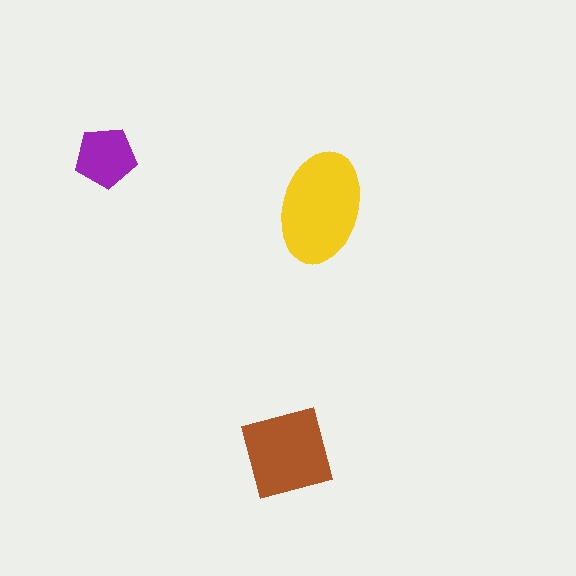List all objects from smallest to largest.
The purple pentagon, the brown square, the yellow ellipse.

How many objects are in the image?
There are 3 objects in the image.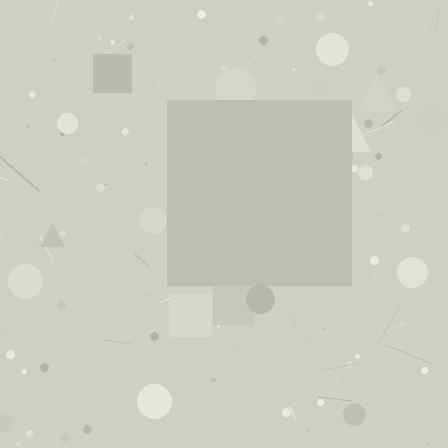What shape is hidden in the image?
A square is hidden in the image.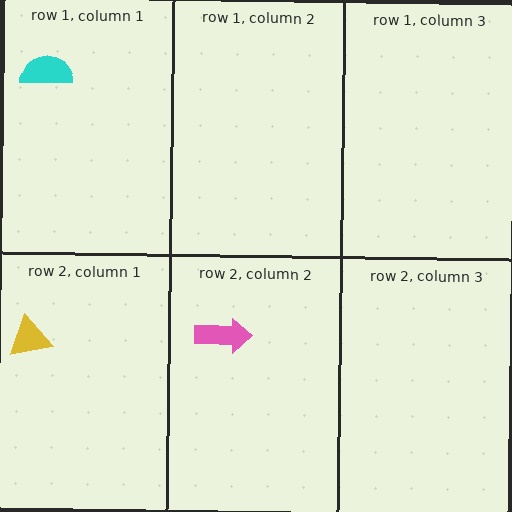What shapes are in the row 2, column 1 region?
The yellow triangle.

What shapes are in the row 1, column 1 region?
The cyan semicircle.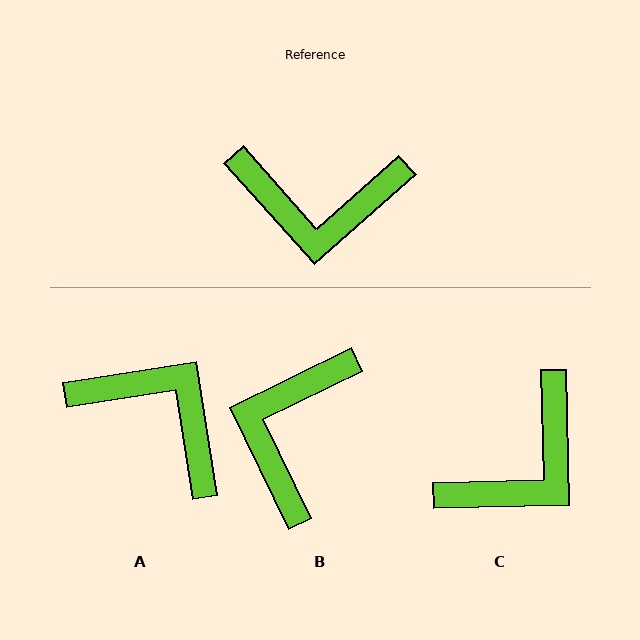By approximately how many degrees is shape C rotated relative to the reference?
Approximately 50 degrees counter-clockwise.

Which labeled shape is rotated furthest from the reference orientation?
A, about 147 degrees away.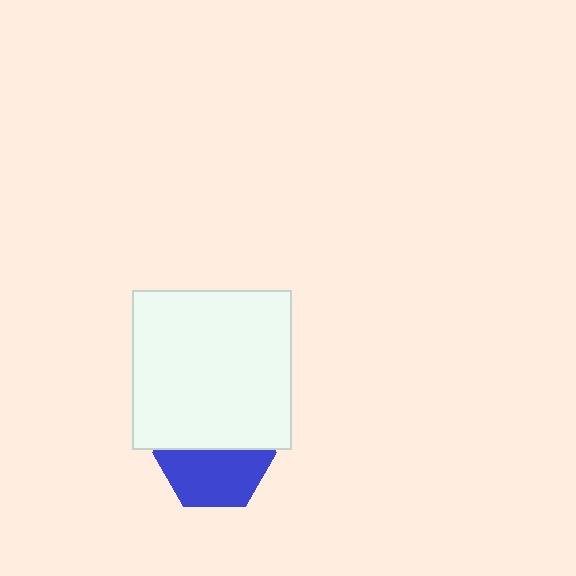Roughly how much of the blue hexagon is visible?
About half of it is visible (roughly 54%).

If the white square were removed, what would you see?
You would see the complete blue hexagon.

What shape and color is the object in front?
The object in front is a white square.